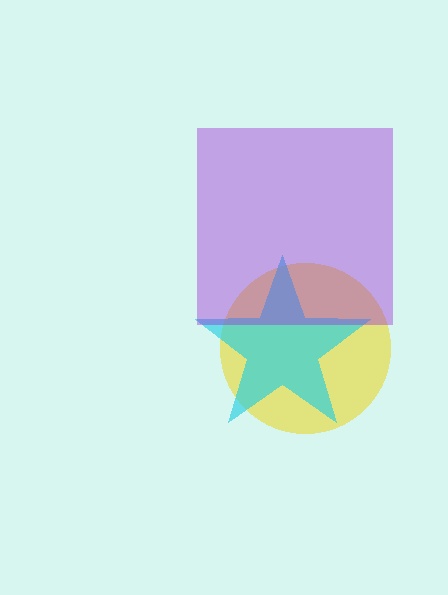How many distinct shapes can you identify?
There are 3 distinct shapes: a yellow circle, a cyan star, a purple square.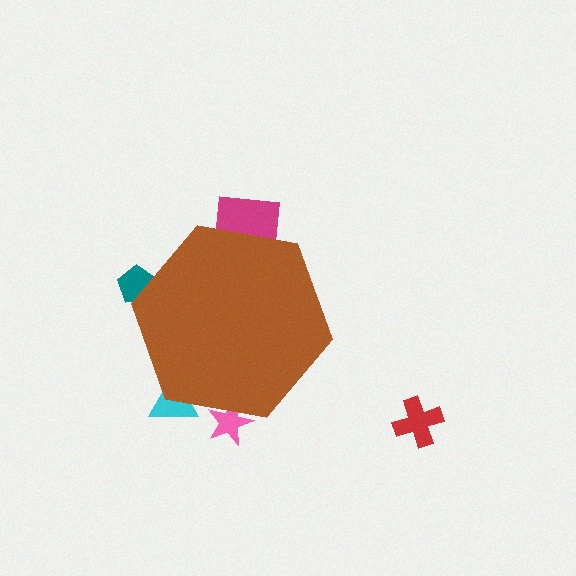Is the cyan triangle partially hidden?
Yes, the cyan triangle is partially hidden behind the brown hexagon.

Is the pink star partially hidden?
Yes, the pink star is partially hidden behind the brown hexagon.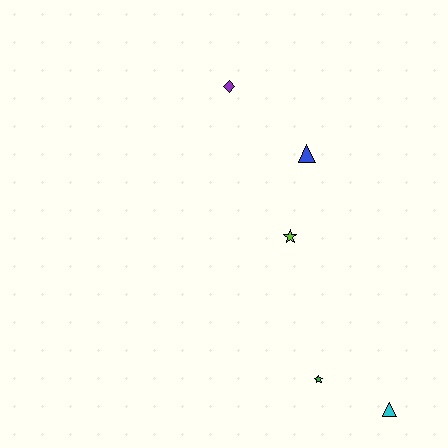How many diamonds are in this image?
There is 1 diamond.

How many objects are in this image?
There are 5 objects.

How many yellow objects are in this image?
There are no yellow objects.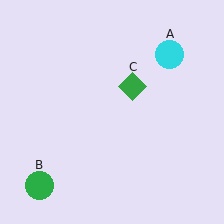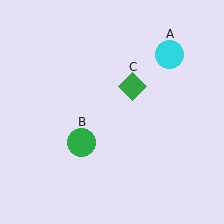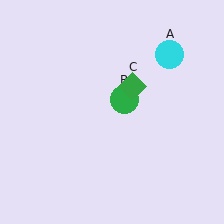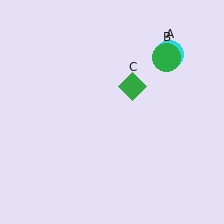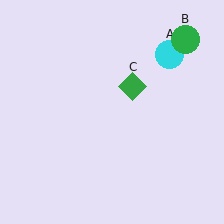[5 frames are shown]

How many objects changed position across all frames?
1 object changed position: green circle (object B).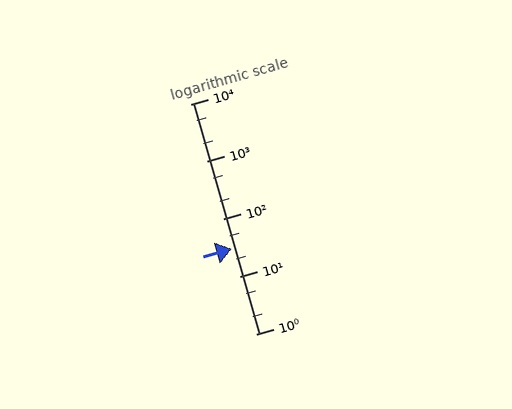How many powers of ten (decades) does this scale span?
The scale spans 4 decades, from 1 to 10000.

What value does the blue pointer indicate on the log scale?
The pointer indicates approximately 30.